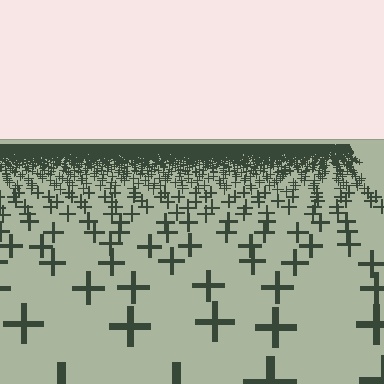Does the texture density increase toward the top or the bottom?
Density increases toward the top.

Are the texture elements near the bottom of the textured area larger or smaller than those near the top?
Larger. Near the bottom, elements are closer to the viewer and appear at a bigger on-screen size.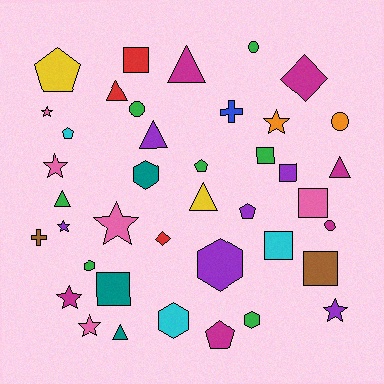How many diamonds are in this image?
There are 2 diamonds.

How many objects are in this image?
There are 40 objects.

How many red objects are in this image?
There are 3 red objects.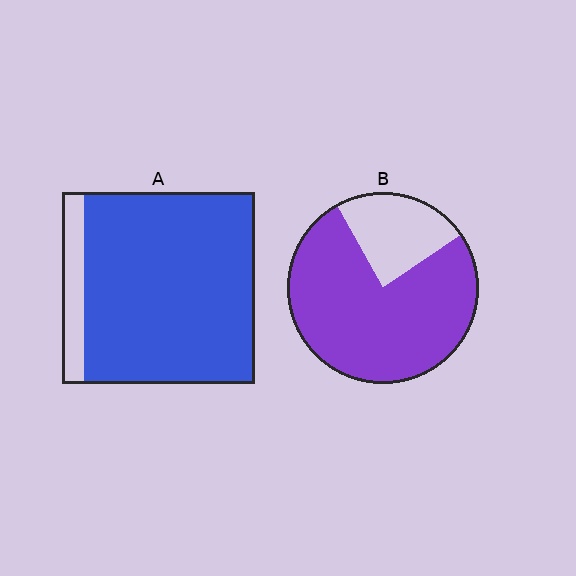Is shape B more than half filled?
Yes.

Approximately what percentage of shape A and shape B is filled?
A is approximately 90% and B is approximately 75%.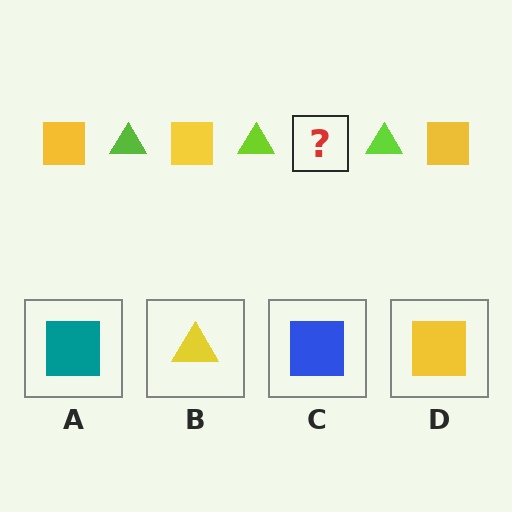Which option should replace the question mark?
Option D.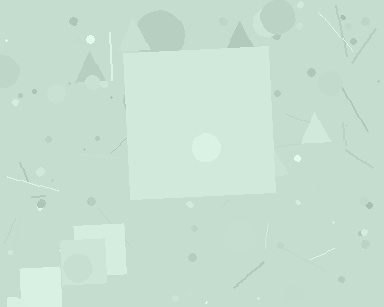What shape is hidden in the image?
A square is hidden in the image.